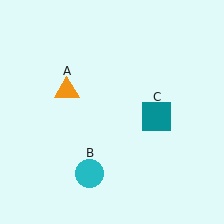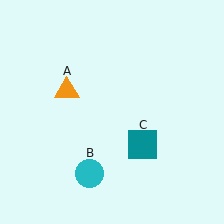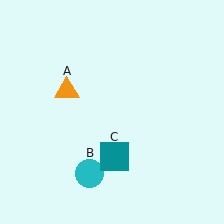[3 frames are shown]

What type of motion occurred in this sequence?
The teal square (object C) rotated clockwise around the center of the scene.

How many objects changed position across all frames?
1 object changed position: teal square (object C).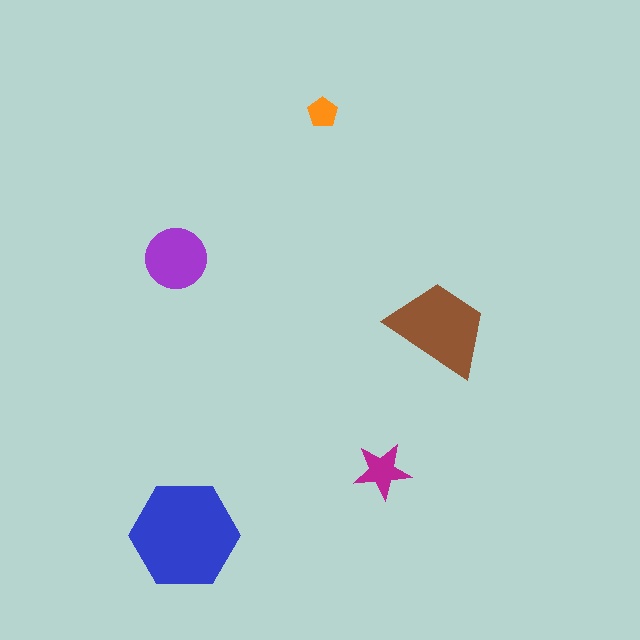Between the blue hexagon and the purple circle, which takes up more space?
The blue hexagon.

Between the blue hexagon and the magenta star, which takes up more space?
The blue hexagon.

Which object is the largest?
The blue hexagon.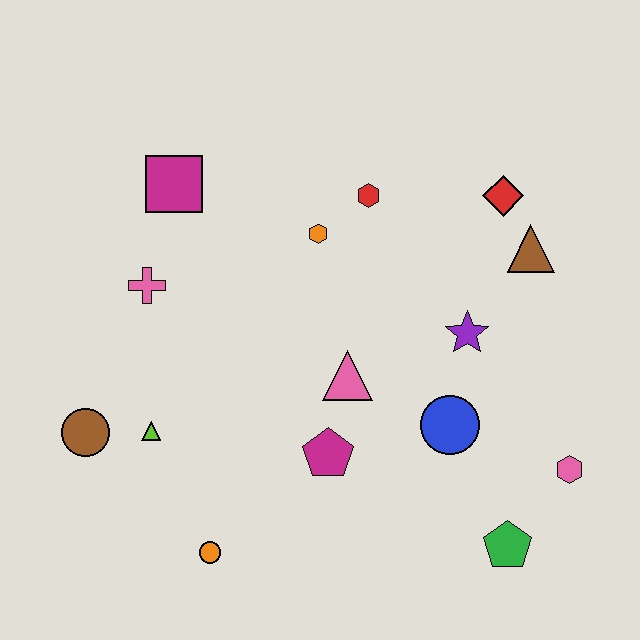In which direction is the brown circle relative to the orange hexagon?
The brown circle is to the left of the orange hexagon.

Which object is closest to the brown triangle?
The red diamond is closest to the brown triangle.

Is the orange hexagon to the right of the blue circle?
No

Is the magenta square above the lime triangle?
Yes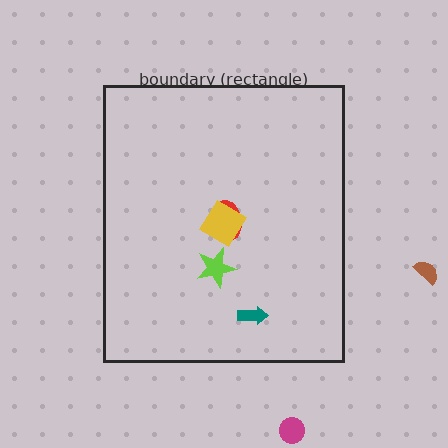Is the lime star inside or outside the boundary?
Inside.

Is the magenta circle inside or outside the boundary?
Outside.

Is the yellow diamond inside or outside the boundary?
Inside.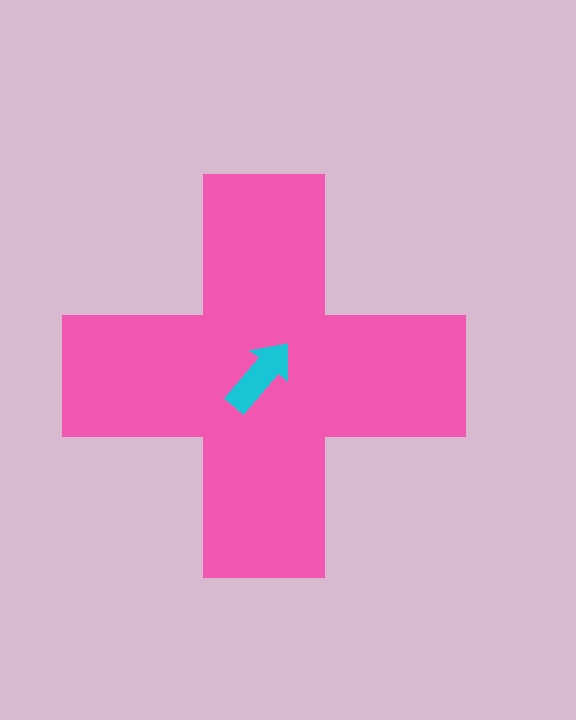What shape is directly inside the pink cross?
The cyan arrow.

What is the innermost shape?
The cyan arrow.